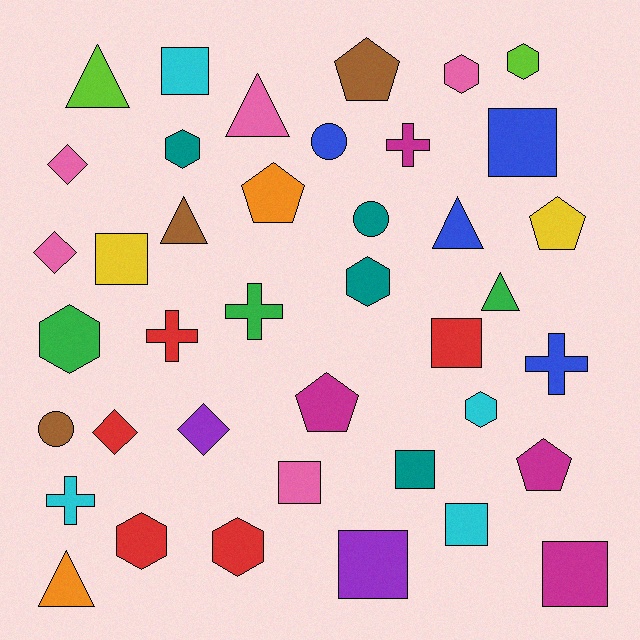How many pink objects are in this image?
There are 5 pink objects.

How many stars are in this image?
There are no stars.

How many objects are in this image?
There are 40 objects.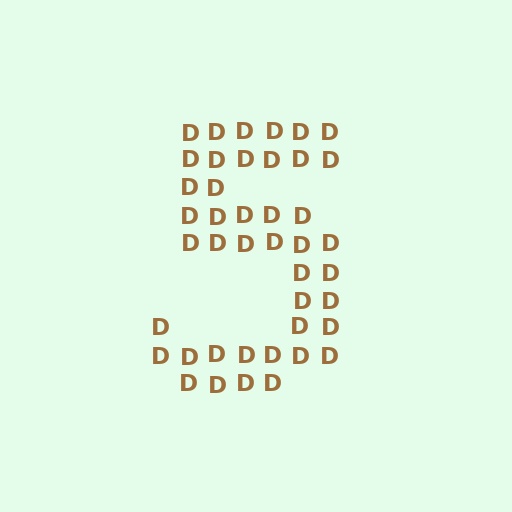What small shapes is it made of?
It is made of small letter D's.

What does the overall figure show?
The overall figure shows the digit 5.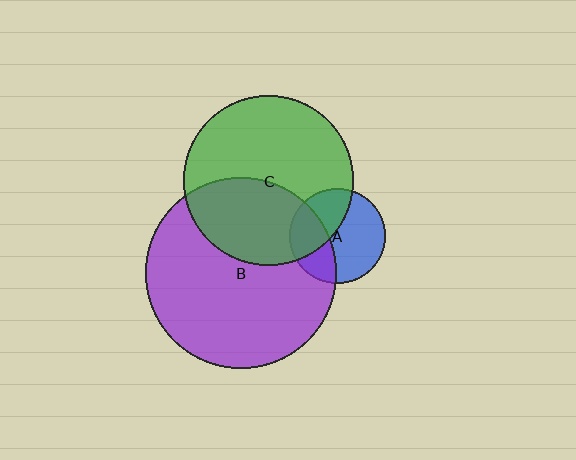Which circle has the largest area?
Circle B (purple).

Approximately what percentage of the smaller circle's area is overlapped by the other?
Approximately 40%.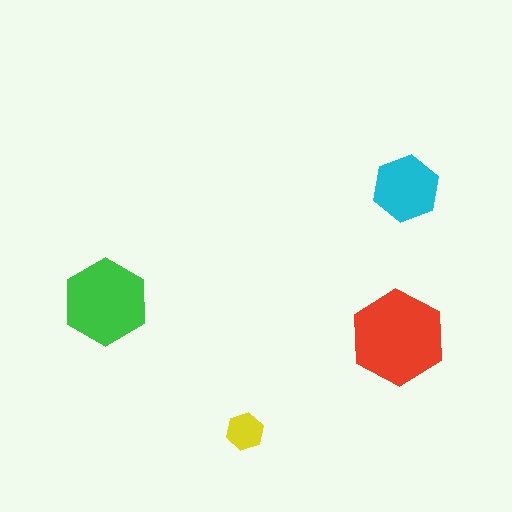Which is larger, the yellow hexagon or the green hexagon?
The green one.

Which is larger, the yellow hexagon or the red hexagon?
The red one.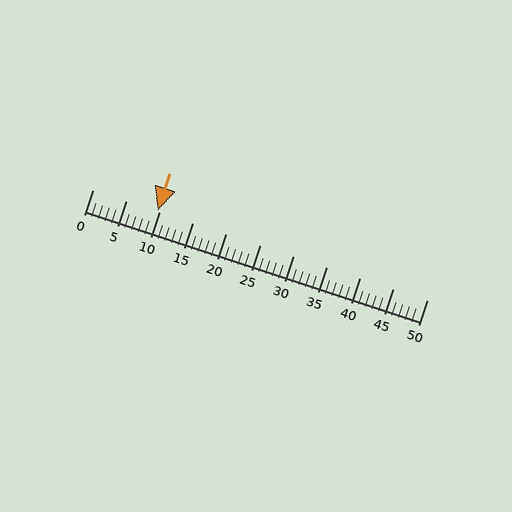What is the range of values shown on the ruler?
The ruler shows values from 0 to 50.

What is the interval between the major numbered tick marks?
The major tick marks are spaced 5 units apart.